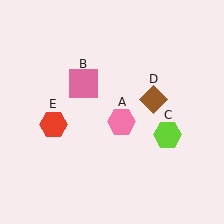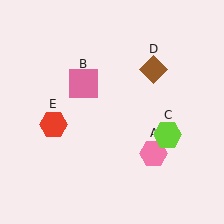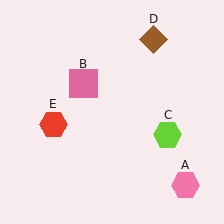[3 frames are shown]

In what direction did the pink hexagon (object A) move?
The pink hexagon (object A) moved down and to the right.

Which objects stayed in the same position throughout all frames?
Pink square (object B) and lime hexagon (object C) and red hexagon (object E) remained stationary.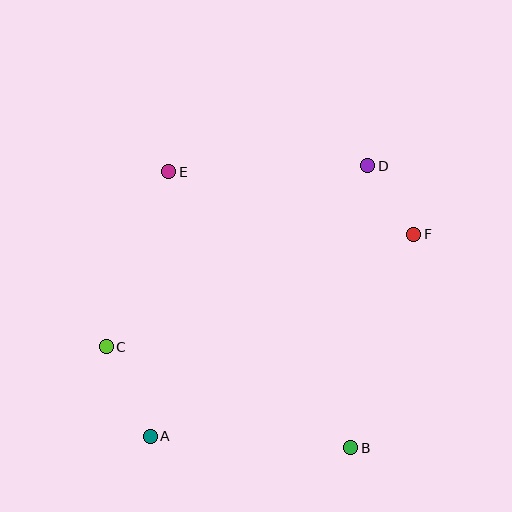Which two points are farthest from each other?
Points A and D are farthest from each other.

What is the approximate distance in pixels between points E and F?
The distance between E and F is approximately 253 pixels.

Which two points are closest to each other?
Points D and F are closest to each other.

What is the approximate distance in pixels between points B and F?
The distance between B and F is approximately 222 pixels.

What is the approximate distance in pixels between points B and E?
The distance between B and E is approximately 331 pixels.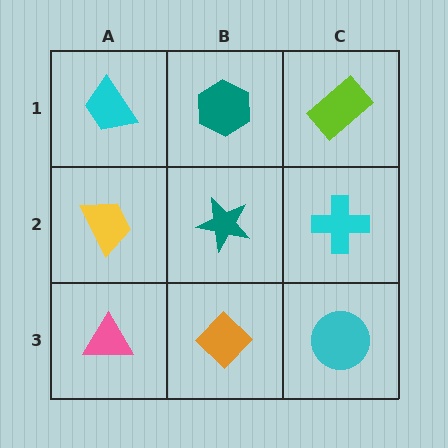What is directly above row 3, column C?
A cyan cross.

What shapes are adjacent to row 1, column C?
A cyan cross (row 2, column C), a teal hexagon (row 1, column B).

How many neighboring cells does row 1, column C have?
2.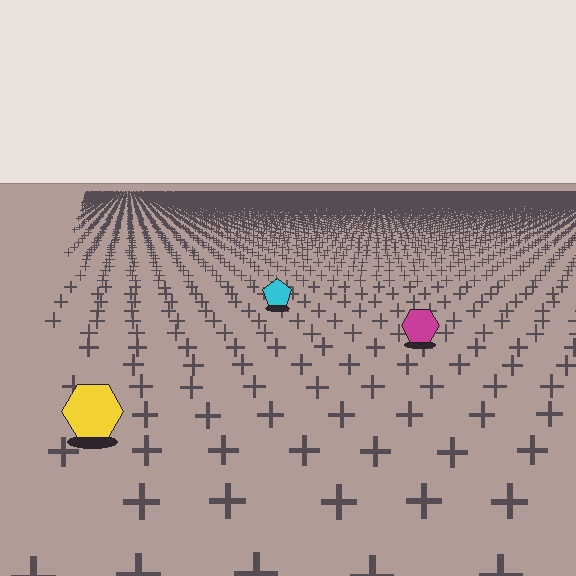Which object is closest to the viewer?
The yellow hexagon is closest. The texture marks near it are larger and more spread out.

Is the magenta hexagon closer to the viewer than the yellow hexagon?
No. The yellow hexagon is closer — you can tell from the texture gradient: the ground texture is coarser near it.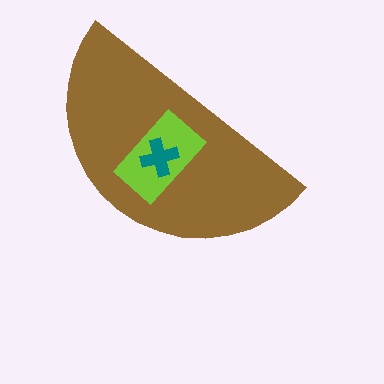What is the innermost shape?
The teal cross.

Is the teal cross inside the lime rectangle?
Yes.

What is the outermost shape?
The brown semicircle.